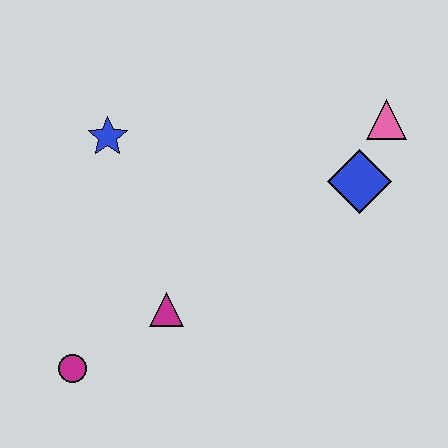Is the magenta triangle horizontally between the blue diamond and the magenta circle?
Yes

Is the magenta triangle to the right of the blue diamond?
No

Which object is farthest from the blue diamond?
The magenta circle is farthest from the blue diamond.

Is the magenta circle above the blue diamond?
No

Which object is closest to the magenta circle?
The magenta triangle is closest to the magenta circle.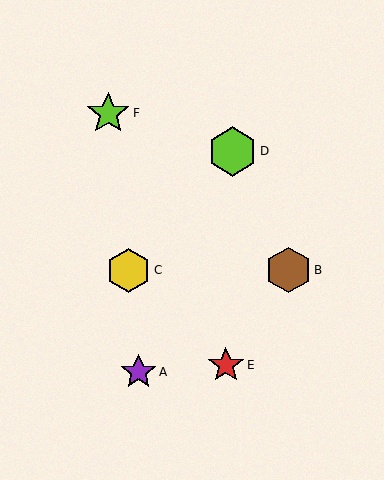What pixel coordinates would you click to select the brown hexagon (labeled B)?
Click at (289, 270) to select the brown hexagon B.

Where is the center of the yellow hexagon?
The center of the yellow hexagon is at (129, 270).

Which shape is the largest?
The lime hexagon (labeled D) is the largest.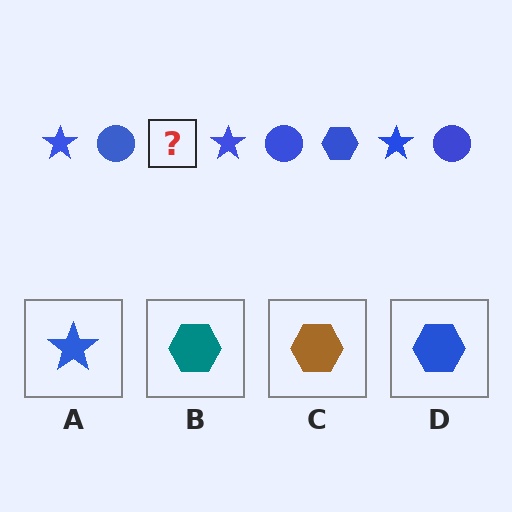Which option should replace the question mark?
Option D.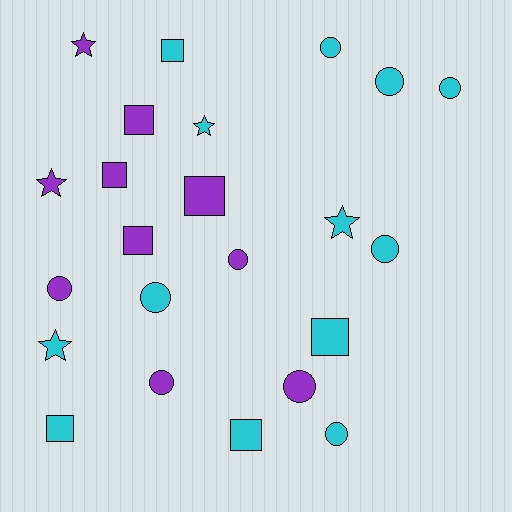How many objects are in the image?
There are 23 objects.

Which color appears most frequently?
Cyan, with 13 objects.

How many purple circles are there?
There are 4 purple circles.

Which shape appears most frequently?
Circle, with 10 objects.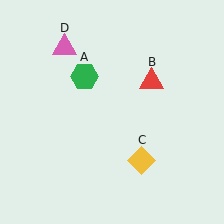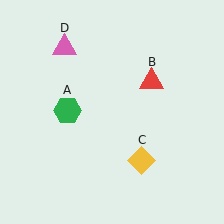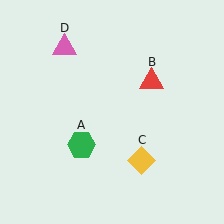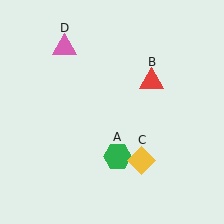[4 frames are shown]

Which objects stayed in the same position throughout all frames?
Red triangle (object B) and yellow diamond (object C) and pink triangle (object D) remained stationary.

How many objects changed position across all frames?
1 object changed position: green hexagon (object A).